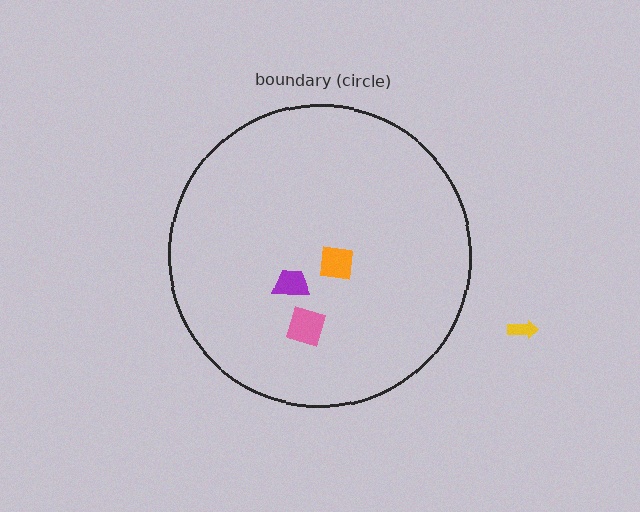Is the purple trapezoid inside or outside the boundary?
Inside.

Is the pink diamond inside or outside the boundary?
Inside.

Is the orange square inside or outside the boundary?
Inside.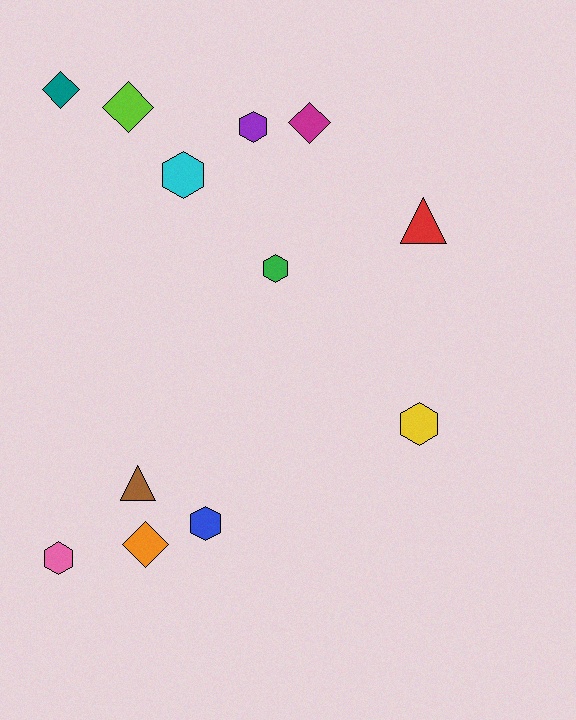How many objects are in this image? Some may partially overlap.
There are 12 objects.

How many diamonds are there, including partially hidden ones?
There are 4 diamonds.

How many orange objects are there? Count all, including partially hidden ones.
There is 1 orange object.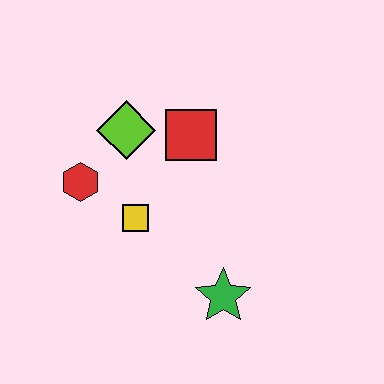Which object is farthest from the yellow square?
The green star is farthest from the yellow square.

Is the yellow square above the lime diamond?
No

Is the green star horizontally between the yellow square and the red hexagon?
No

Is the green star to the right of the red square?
Yes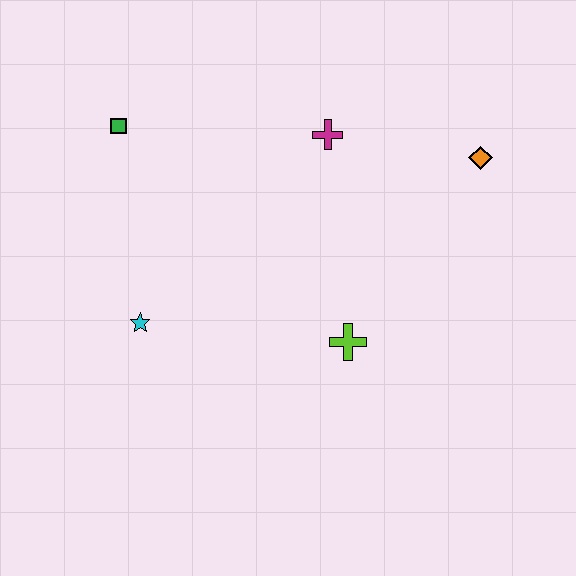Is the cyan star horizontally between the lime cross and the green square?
Yes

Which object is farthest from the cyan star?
The orange diamond is farthest from the cyan star.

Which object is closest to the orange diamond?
The magenta cross is closest to the orange diamond.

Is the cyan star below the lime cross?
No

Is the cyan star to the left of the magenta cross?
Yes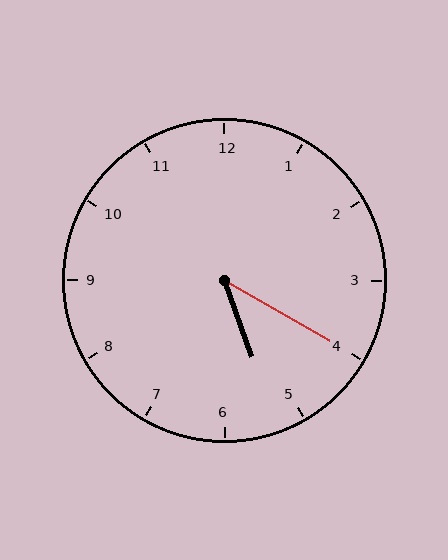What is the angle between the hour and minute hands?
Approximately 40 degrees.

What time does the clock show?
5:20.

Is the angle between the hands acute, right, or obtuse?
It is acute.